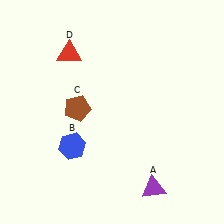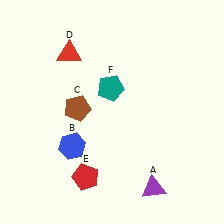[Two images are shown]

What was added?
A red pentagon (E), a teal pentagon (F) were added in Image 2.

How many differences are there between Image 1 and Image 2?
There are 2 differences between the two images.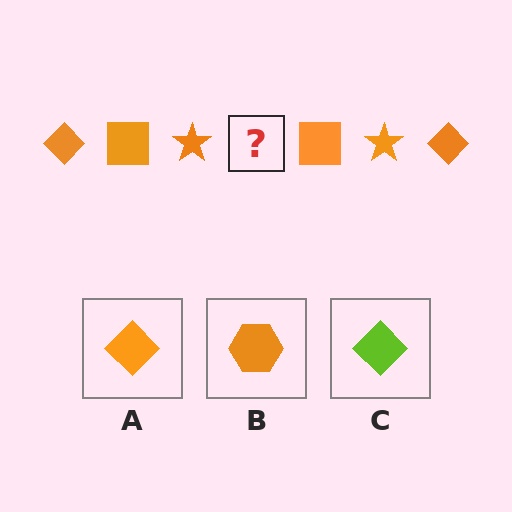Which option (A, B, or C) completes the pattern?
A.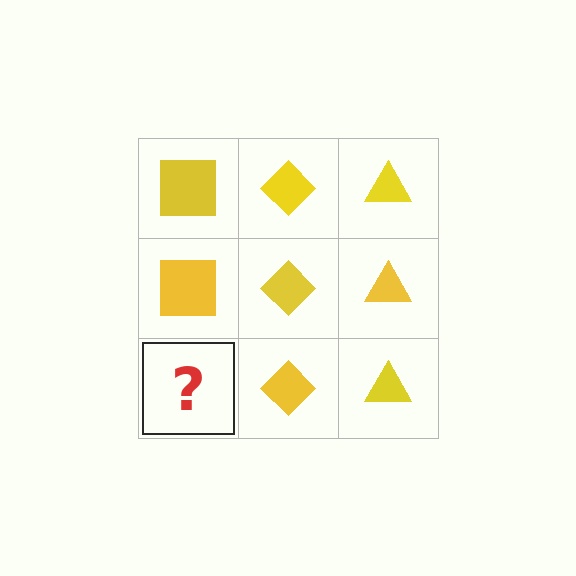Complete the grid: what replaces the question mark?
The question mark should be replaced with a yellow square.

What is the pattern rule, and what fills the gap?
The rule is that each column has a consistent shape. The gap should be filled with a yellow square.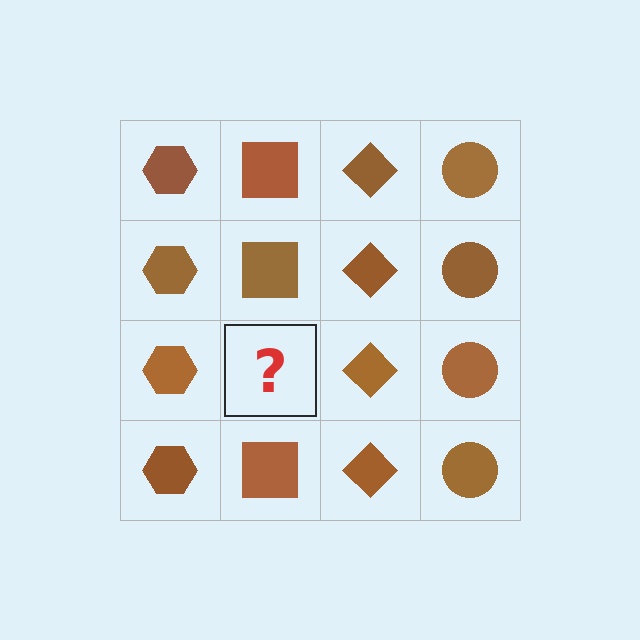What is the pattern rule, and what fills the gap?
The rule is that each column has a consistent shape. The gap should be filled with a brown square.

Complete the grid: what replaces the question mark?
The question mark should be replaced with a brown square.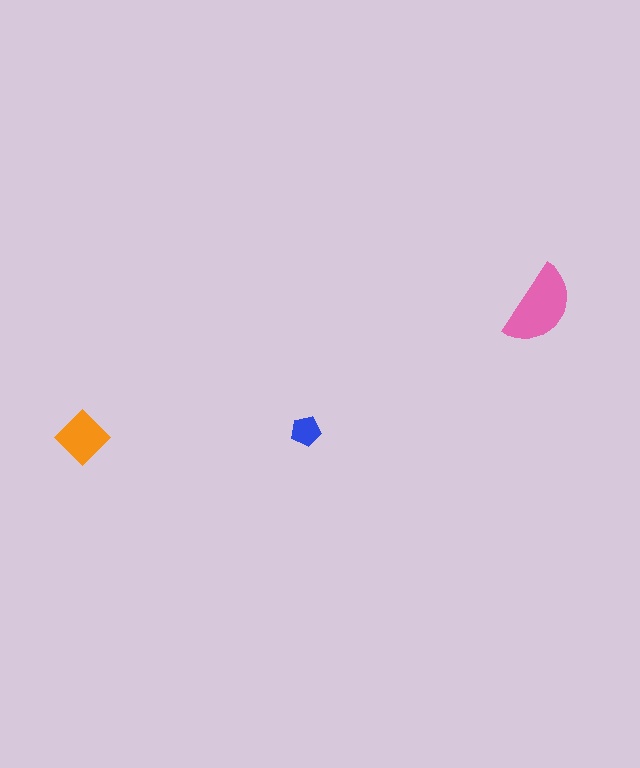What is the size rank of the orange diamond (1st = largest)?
2nd.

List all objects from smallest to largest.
The blue pentagon, the orange diamond, the pink semicircle.